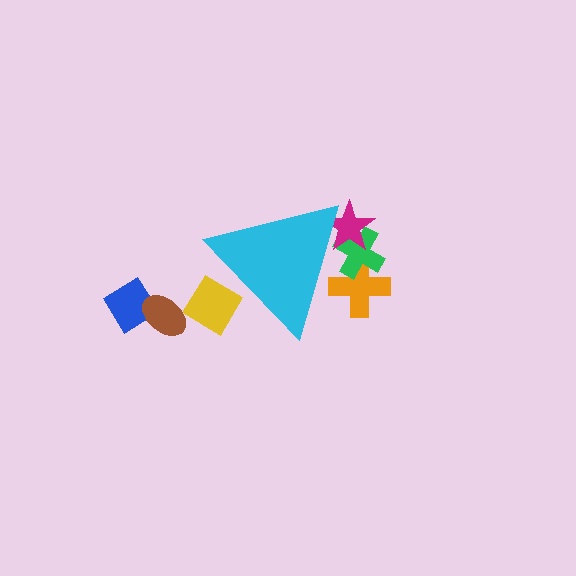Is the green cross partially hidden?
Yes, the green cross is partially hidden behind the cyan triangle.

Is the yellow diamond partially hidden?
Yes, the yellow diamond is partially hidden behind the cyan triangle.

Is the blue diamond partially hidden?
No, the blue diamond is fully visible.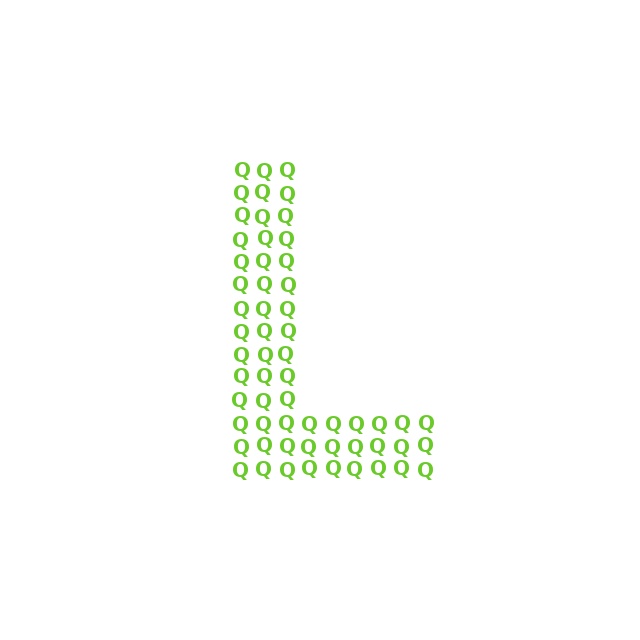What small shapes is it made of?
It is made of small letter Q's.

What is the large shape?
The large shape is the letter L.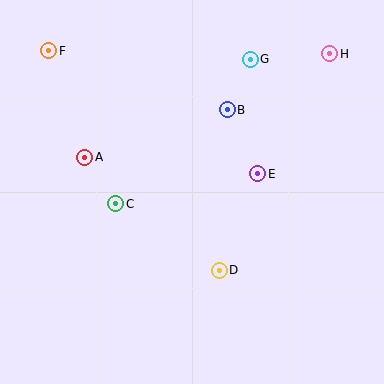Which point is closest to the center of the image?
Point E at (258, 174) is closest to the center.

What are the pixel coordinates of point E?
Point E is at (258, 174).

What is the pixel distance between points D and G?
The distance between D and G is 214 pixels.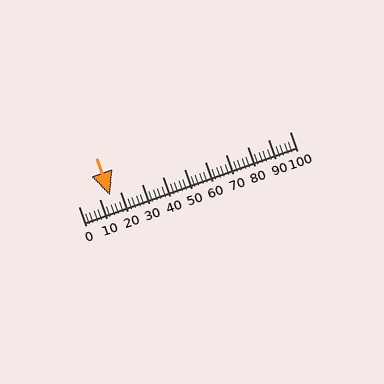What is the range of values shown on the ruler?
The ruler shows values from 0 to 100.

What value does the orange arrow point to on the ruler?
The orange arrow points to approximately 15.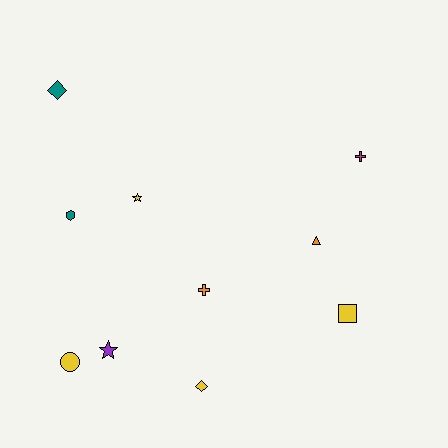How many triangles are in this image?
There is 1 triangle.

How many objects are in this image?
There are 10 objects.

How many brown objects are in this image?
There are no brown objects.